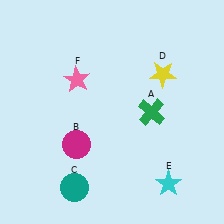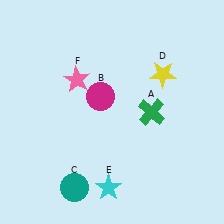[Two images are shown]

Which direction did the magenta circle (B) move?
The magenta circle (B) moved up.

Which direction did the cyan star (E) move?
The cyan star (E) moved left.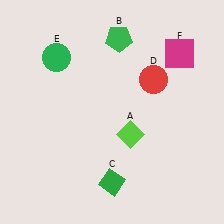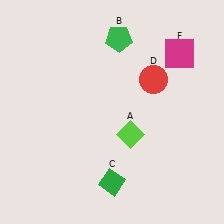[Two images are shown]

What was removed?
The green circle (E) was removed in Image 2.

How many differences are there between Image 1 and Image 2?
There is 1 difference between the two images.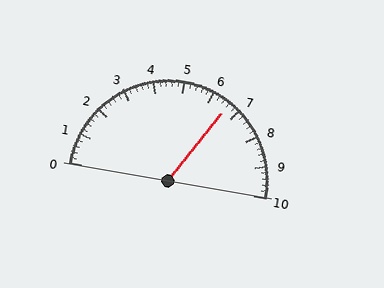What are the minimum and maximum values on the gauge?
The gauge ranges from 0 to 10.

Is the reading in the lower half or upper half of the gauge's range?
The reading is in the upper half of the range (0 to 10).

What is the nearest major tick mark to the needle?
The nearest major tick mark is 7.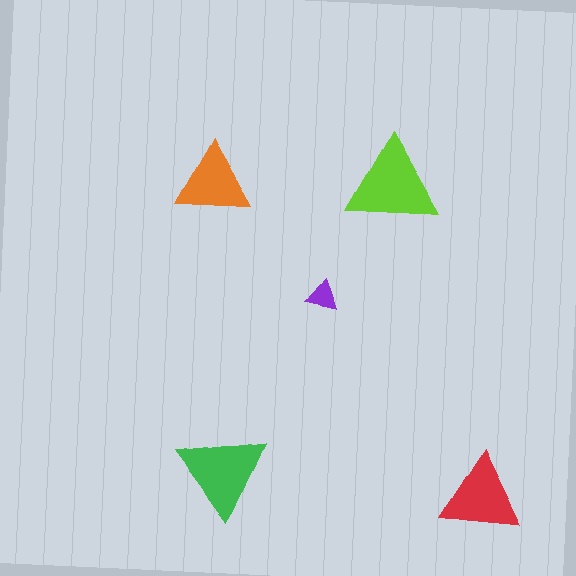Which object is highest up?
The lime triangle is topmost.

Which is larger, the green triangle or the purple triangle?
The green one.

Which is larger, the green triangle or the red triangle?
The green one.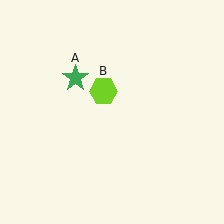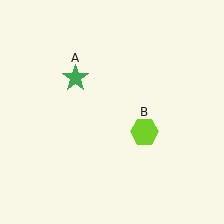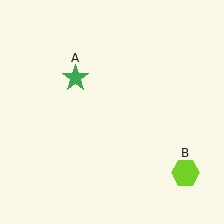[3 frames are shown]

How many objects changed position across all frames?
1 object changed position: lime hexagon (object B).